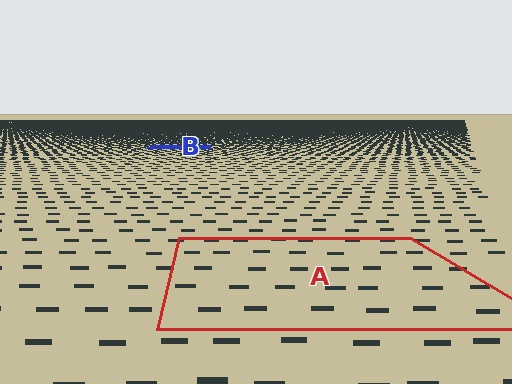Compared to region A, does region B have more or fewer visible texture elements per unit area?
Region B has more texture elements per unit area — they are packed more densely because it is farther away.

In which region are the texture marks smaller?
The texture marks are smaller in region B, because it is farther away.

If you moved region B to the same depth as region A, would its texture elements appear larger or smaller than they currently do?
They would appear larger. At a closer depth, the same texture elements are projected at a bigger on-screen size.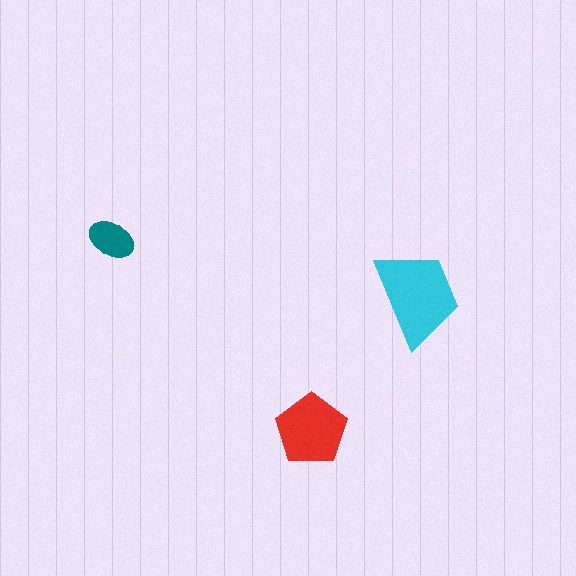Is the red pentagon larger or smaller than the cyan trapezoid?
Smaller.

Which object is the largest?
The cyan trapezoid.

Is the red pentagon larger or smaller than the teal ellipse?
Larger.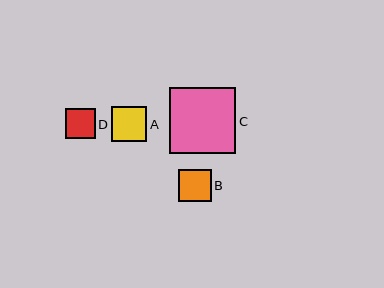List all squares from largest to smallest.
From largest to smallest: C, A, B, D.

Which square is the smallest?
Square D is the smallest with a size of approximately 29 pixels.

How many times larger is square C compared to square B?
Square C is approximately 2.0 times the size of square B.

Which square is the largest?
Square C is the largest with a size of approximately 66 pixels.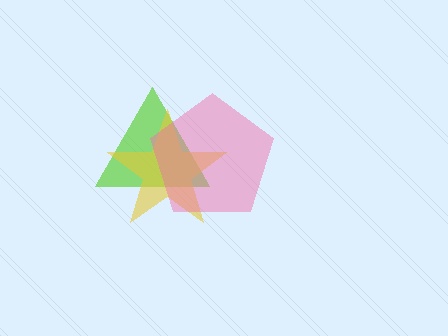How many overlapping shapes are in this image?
There are 3 overlapping shapes in the image.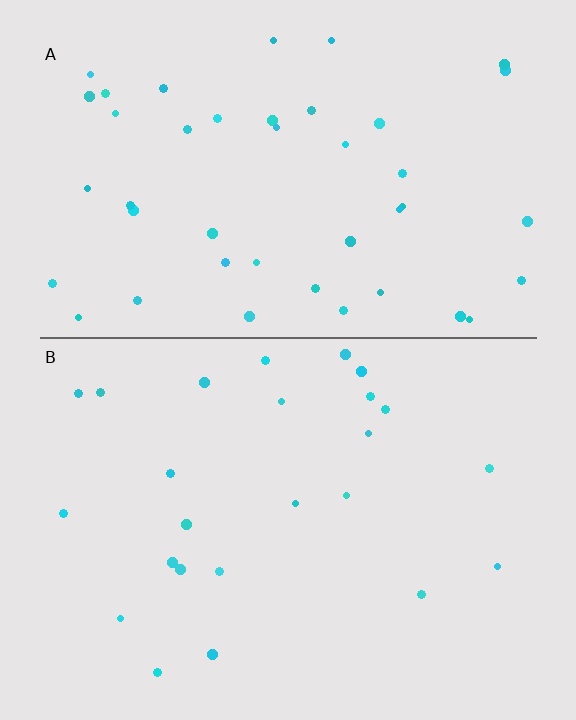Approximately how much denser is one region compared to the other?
Approximately 1.8× — region A over region B.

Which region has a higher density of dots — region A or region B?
A (the top).